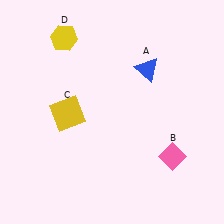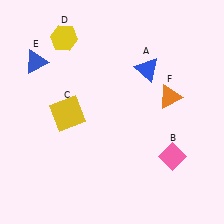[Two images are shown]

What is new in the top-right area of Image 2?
An orange triangle (F) was added in the top-right area of Image 2.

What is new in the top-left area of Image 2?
A blue triangle (E) was added in the top-left area of Image 2.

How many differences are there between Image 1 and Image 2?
There are 2 differences between the two images.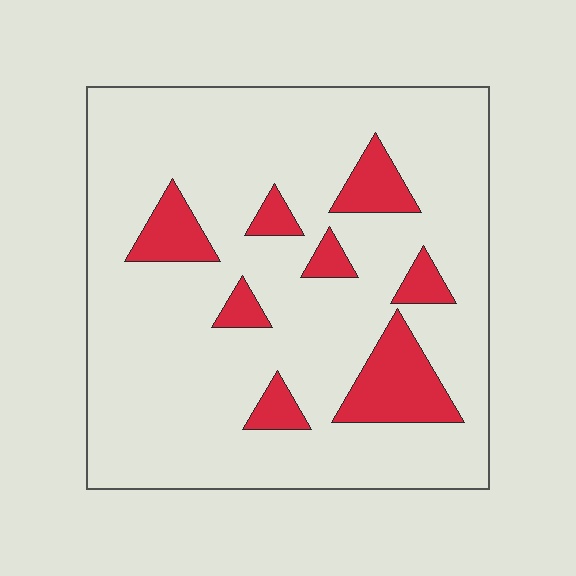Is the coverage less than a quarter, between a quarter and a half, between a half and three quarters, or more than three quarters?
Less than a quarter.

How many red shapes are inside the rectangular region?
8.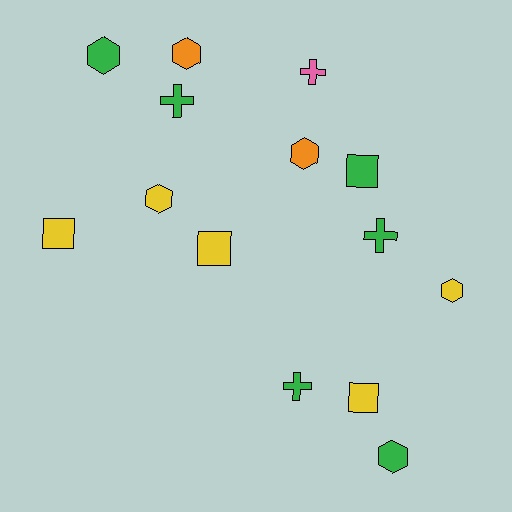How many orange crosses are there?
There are no orange crosses.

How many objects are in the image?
There are 14 objects.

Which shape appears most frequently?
Hexagon, with 6 objects.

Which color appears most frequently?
Green, with 6 objects.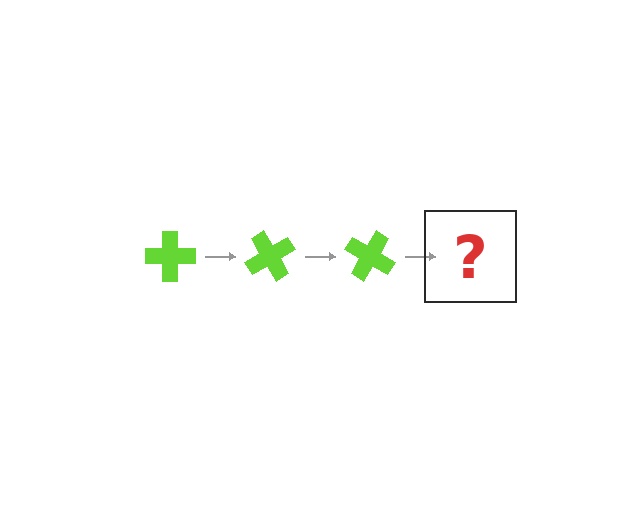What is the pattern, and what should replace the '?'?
The pattern is that the cross rotates 60 degrees each step. The '?' should be a lime cross rotated 180 degrees.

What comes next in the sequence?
The next element should be a lime cross rotated 180 degrees.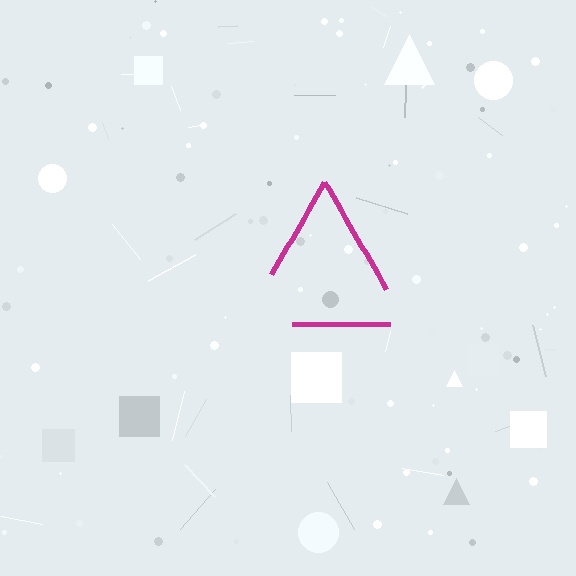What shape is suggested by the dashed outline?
The dashed outline suggests a triangle.